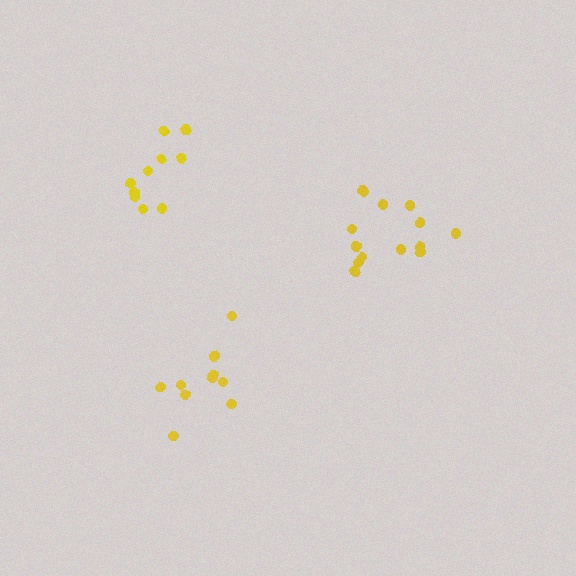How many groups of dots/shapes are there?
There are 3 groups.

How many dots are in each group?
Group 1: 14 dots, Group 2: 10 dots, Group 3: 10 dots (34 total).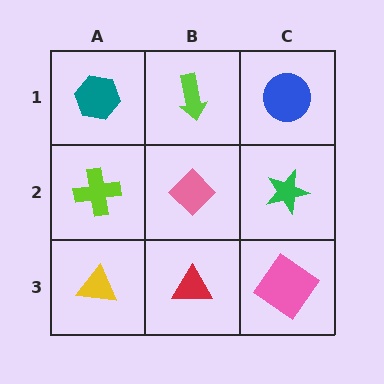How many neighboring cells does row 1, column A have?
2.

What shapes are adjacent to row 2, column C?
A blue circle (row 1, column C), a pink diamond (row 3, column C), a pink diamond (row 2, column B).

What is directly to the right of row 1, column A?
A lime arrow.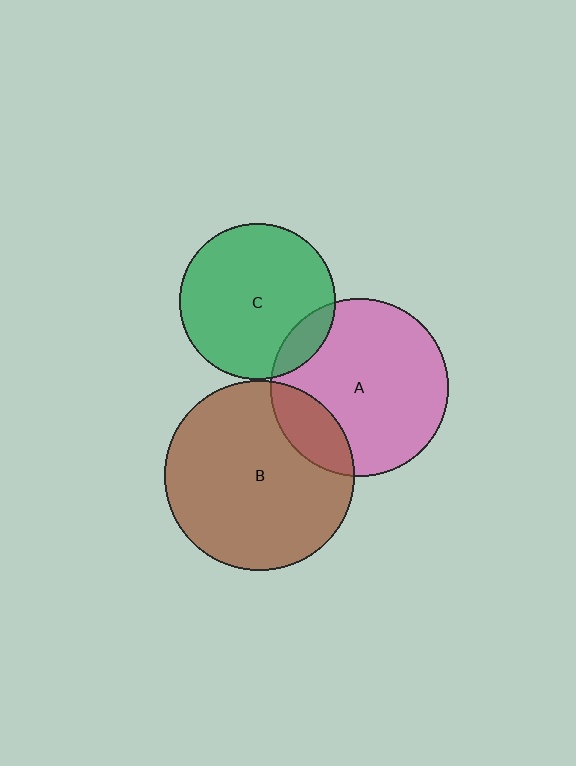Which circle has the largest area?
Circle B (brown).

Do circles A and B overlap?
Yes.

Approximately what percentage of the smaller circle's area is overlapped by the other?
Approximately 20%.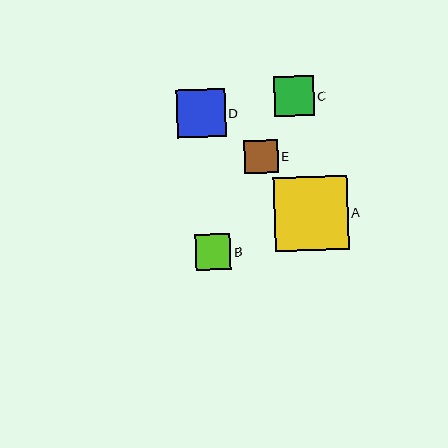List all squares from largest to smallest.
From largest to smallest: A, D, C, B, E.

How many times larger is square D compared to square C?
Square D is approximately 1.2 times the size of square C.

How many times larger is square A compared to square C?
Square A is approximately 1.9 times the size of square C.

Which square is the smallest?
Square E is the smallest with a size of approximately 33 pixels.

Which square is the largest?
Square A is the largest with a size of approximately 74 pixels.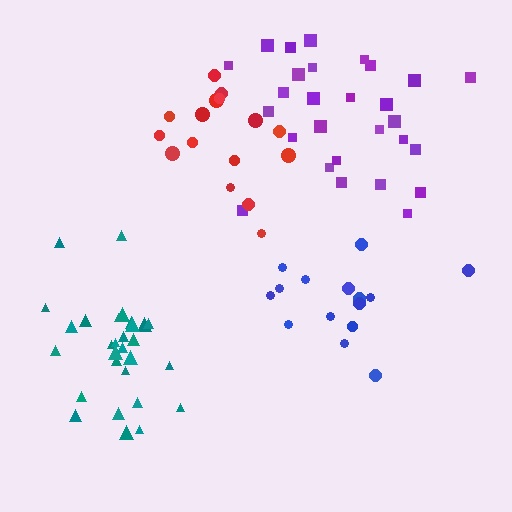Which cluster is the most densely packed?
Teal.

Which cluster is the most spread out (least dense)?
Blue.